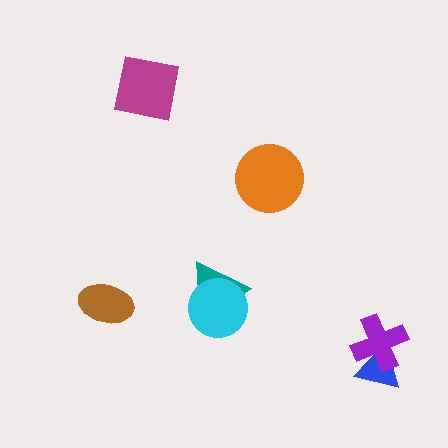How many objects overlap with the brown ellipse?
0 objects overlap with the brown ellipse.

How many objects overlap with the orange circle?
0 objects overlap with the orange circle.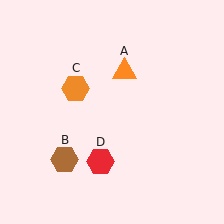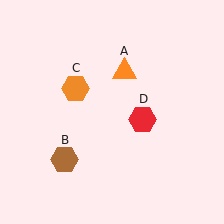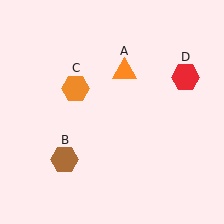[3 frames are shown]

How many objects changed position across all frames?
1 object changed position: red hexagon (object D).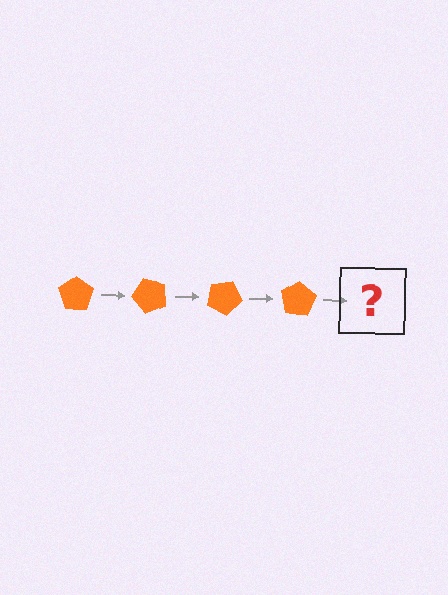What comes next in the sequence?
The next element should be an orange pentagon rotated 200 degrees.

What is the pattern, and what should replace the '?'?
The pattern is that the pentagon rotates 50 degrees each step. The '?' should be an orange pentagon rotated 200 degrees.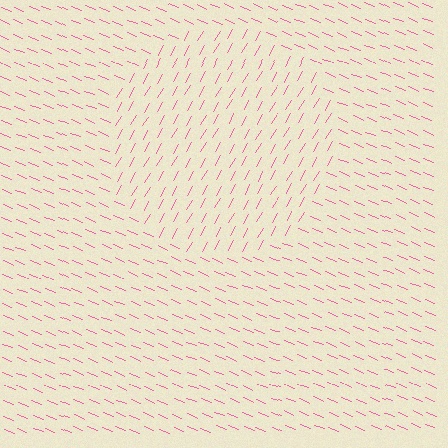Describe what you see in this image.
The image is filled with small pink line segments. A circle region in the image has lines oriented differently from the surrounding lines, creating a visible texture boundary.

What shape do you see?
I see a circle.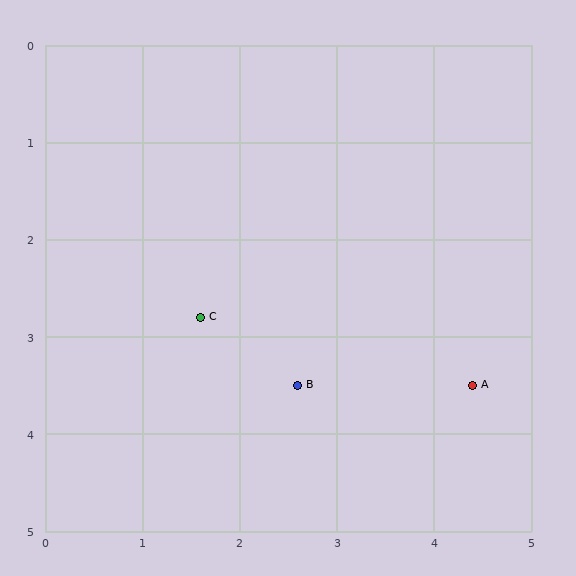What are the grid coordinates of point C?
Point C is at approximately (1.6, 2.8).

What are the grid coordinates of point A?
Point A is at approximately (4.4, 3.5).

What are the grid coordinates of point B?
Point B is at approximately (2.6, 3.5).